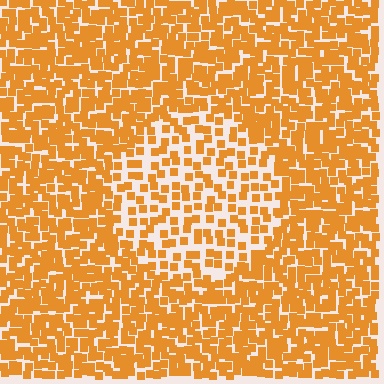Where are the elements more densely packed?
The elements are more densely packed outside the circle boundary.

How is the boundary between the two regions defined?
The boundary is defined by a change in element density (approximately 2.0x ratio). All elements are the same color, size, and shape.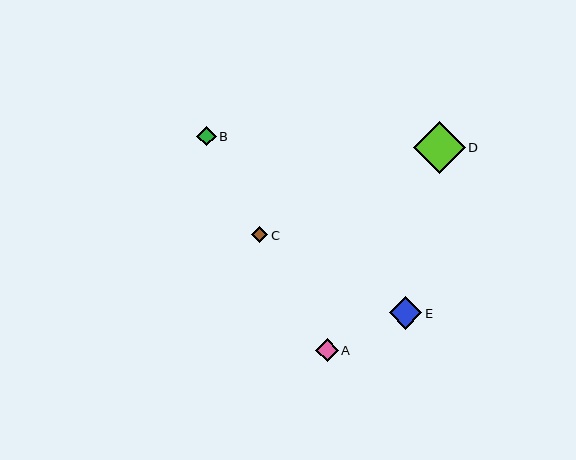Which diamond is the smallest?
Diamond C is the smallest with a size of approximately 16 pixels.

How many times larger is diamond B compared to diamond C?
Diamond B is approximately 1.2 times the size of diamond C.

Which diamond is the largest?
Diamond D is the largest with a size of approximately 52 pixels.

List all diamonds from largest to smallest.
From largest to smallest: D, E, A, B, C.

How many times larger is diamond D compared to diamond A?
Diamond D is approximately 2.3 times the size of diamond A.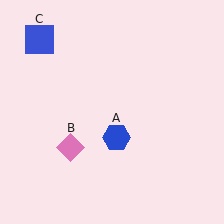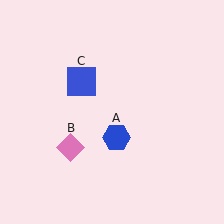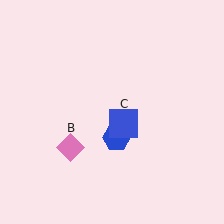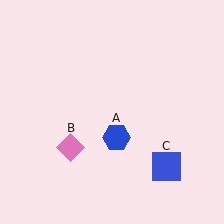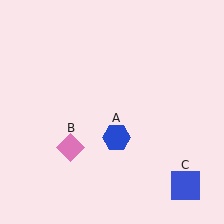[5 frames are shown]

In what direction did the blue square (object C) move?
The blue square (object C) moved down and to the right.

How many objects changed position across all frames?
1 object changed position: blue square (object C).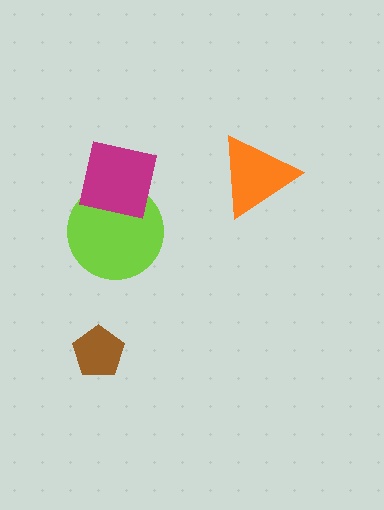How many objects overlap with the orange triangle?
0 objects overlap with the orange triangle.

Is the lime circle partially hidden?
Yes, it is partially covered by another shape.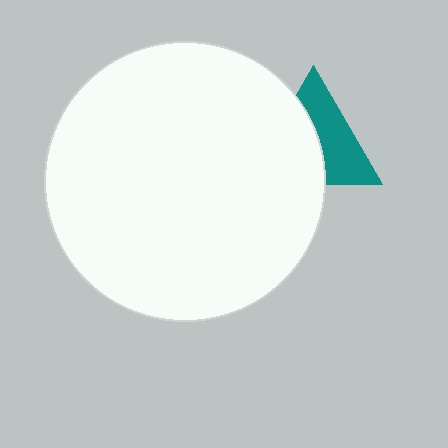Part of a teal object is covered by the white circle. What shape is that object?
It is a triangle.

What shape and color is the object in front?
The object in front is a white circle.